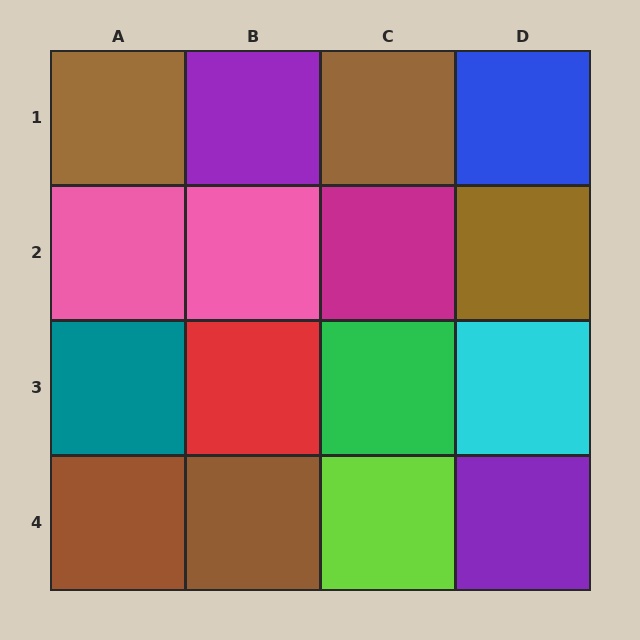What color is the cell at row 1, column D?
Blue.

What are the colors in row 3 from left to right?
Teal, red, green, cyan.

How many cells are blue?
1 cell is blue.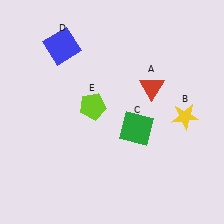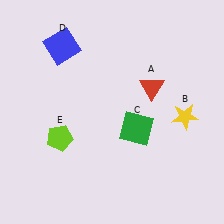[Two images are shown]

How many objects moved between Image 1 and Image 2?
1 object moved between the two images.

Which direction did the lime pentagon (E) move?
The lime pentagon (E) moved left.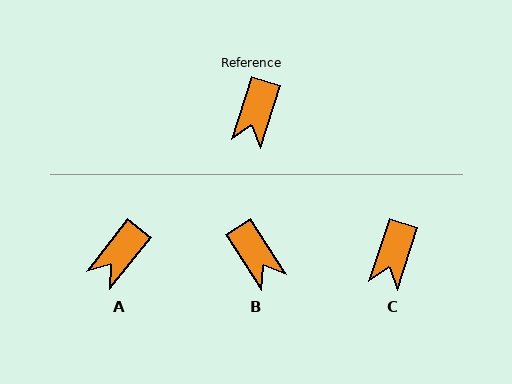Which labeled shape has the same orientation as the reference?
C.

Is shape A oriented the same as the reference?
No, it is off by about 21 degrees.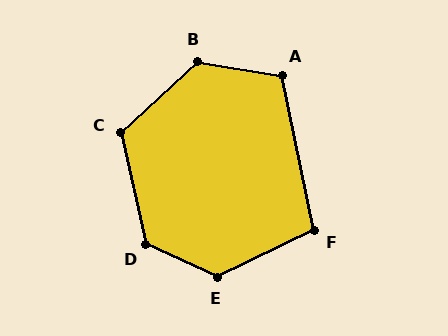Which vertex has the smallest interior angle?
F, at approximately 104 degrees.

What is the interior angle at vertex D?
Approximately 127 degrees (obtuse).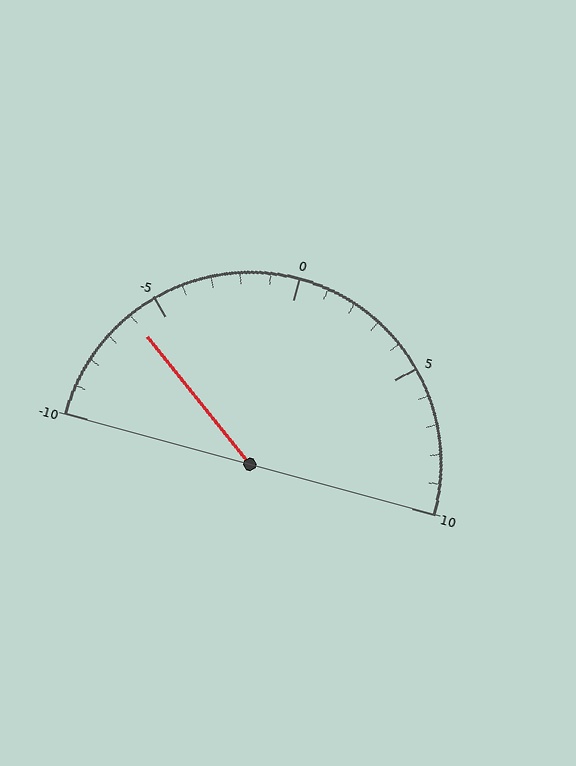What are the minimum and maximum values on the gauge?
The gauge ranges from -10 to 10.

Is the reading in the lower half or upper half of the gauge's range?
The reading is in the lower half of the range (-10 to 10).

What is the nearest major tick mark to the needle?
The nearest major tick mark is -5.